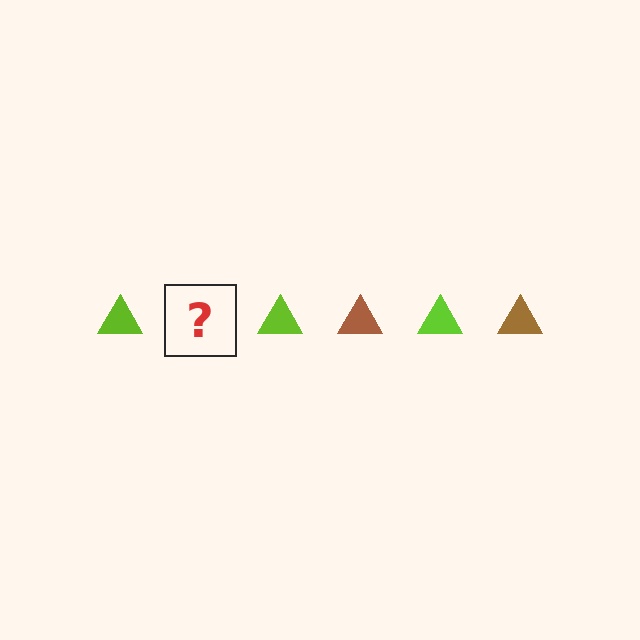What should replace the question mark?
The question mark should be replaced with a brown triangle.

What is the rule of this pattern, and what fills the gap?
The rule is that the pattern cycles through lime, brown triangles. The gap should be filled with a brown triangle.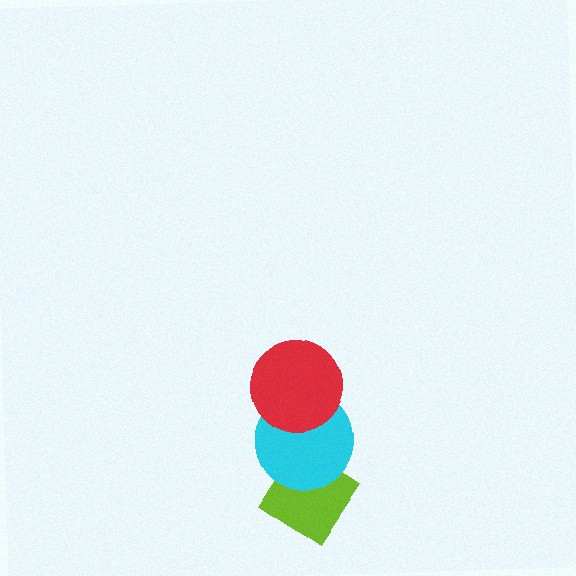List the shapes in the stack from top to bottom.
From top to bottom: the red circle, the cyan circle, the lime diamond.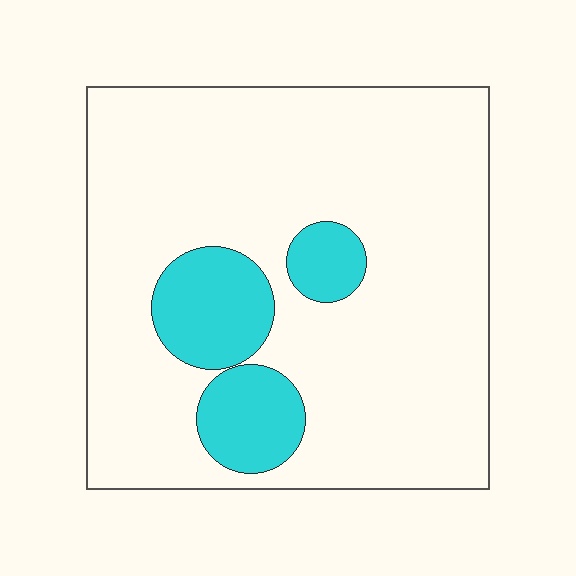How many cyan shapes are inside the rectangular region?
3.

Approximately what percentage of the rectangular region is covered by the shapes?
Approximately 15%.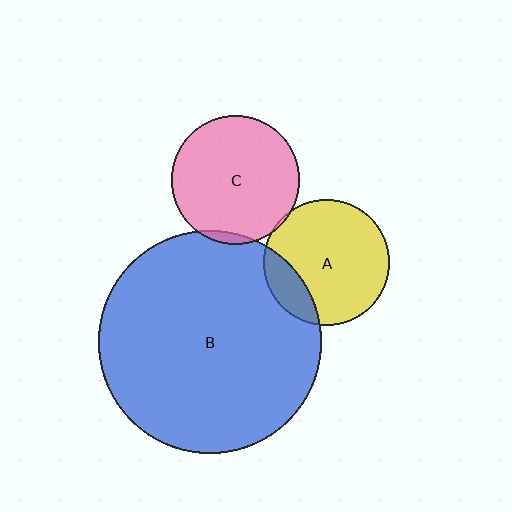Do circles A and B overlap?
Yes.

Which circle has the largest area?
Circle B (blue).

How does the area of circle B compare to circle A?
Approximately 3.1 times.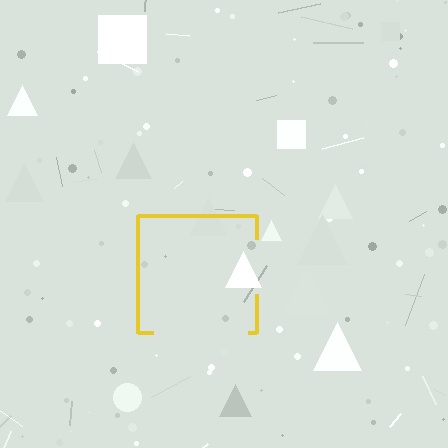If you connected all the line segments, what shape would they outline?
They would outline a square.